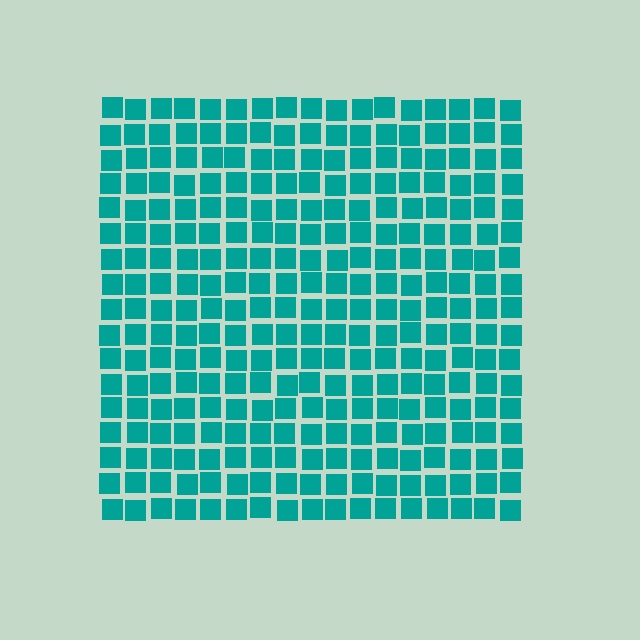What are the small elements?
The small elements are squares.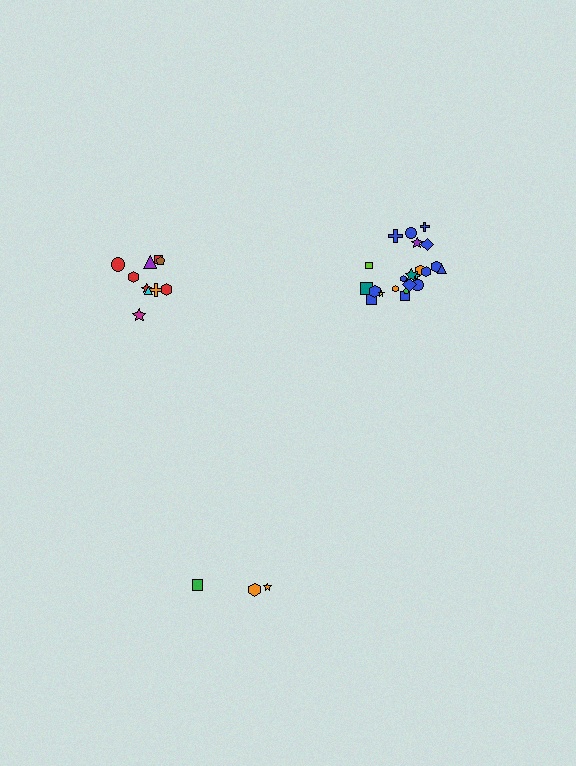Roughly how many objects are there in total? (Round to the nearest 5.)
Roughly 35 objects in total.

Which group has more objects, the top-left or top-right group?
The top-right group.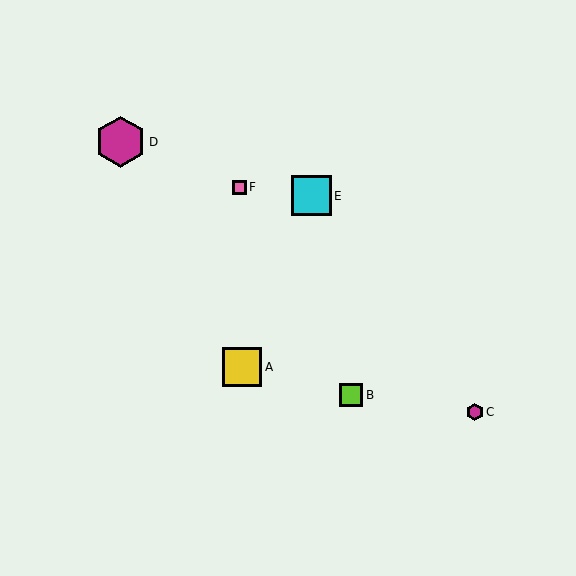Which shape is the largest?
The magenta hexagon (labeled D) is the largest.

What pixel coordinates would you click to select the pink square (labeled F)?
Click at (239, 187) to select the pink square F.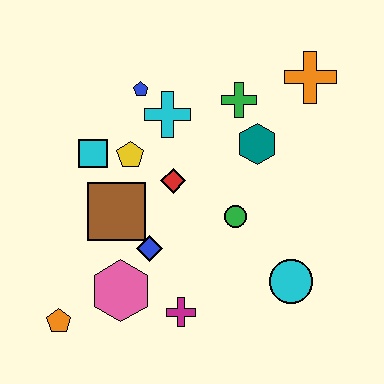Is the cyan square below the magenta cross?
No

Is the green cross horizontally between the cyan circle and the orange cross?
No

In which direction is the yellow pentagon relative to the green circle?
The yellow pentagon is to the left of the green circle.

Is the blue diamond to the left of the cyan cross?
Yes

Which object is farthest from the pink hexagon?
The orange cross is farthest from the pink hexagon.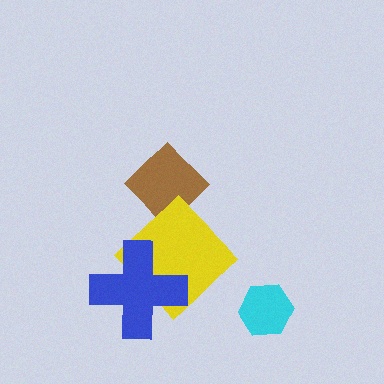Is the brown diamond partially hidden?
Yes, it is partially covered by another shape.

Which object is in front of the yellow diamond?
The blue cross is in front of the yellow diamond.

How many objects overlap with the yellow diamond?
2 objects overlap with the yellow diamond.